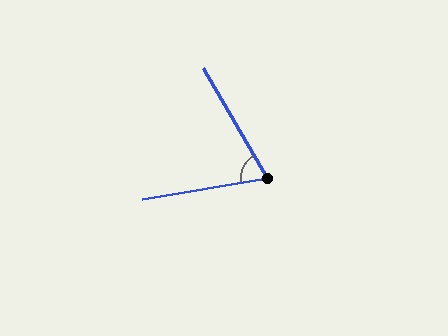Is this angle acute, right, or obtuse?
It is acute.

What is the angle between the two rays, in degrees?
Approximately 69 degrees.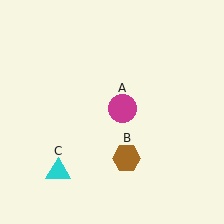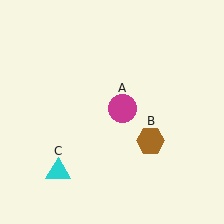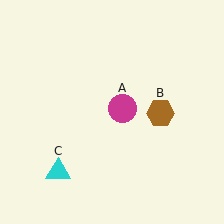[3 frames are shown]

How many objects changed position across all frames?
1 object changed position: brown hexagon (object B).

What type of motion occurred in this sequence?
The brown hexagon (object B) rotated counterclockwise around the center of the scene.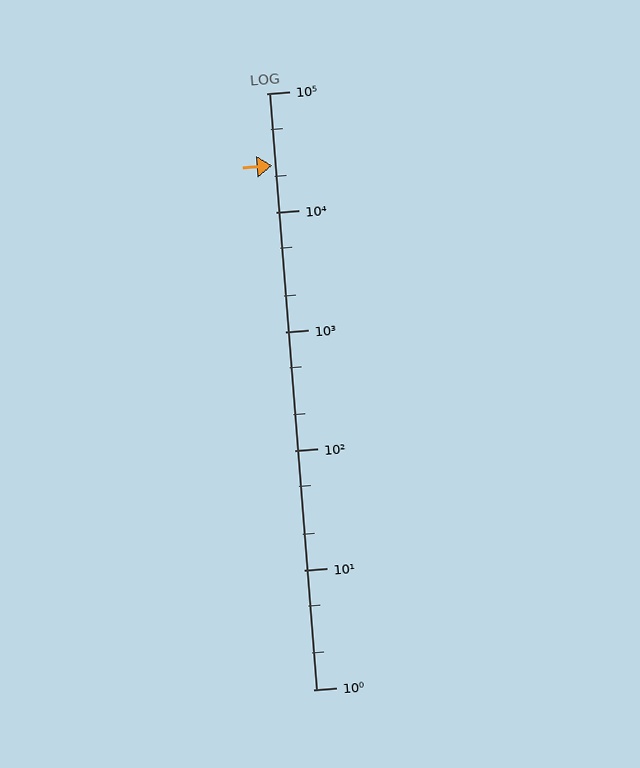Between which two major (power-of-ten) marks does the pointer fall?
The pointer is between 10000 and 100000.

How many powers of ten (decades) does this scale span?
The scale spans 5 decades, from 1 to 100000.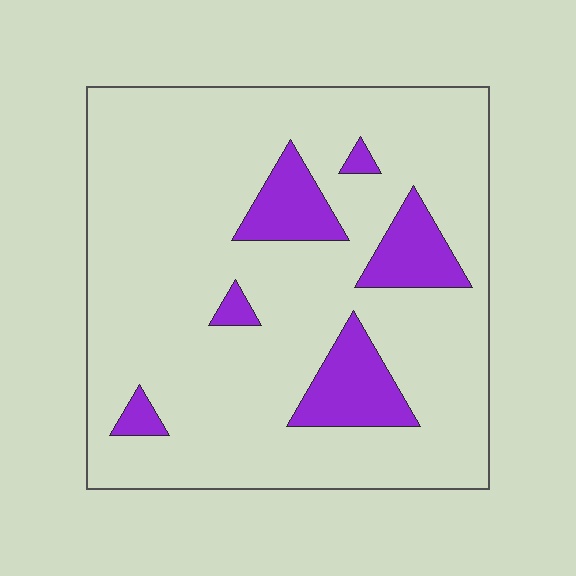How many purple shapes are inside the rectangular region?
6.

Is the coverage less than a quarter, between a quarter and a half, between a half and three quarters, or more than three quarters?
Less than a quarter.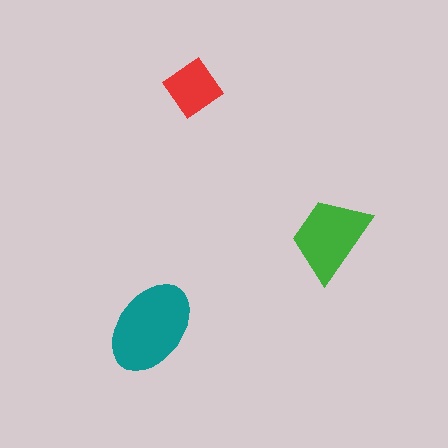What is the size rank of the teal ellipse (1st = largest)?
1st.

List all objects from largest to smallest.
The teal ellipse, the green trapezoid, the red diamond.